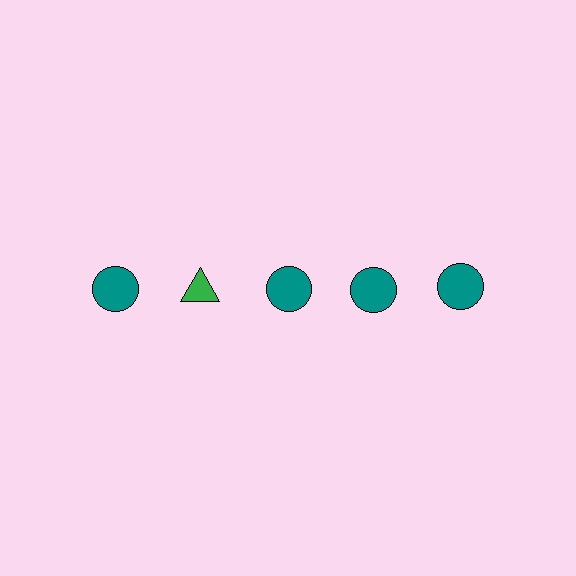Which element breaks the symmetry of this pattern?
The green triangle in the top row, second from left column breaks the symmetry. All other shapes are teal circles.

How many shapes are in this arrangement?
There are 5 shapes arranged in a grid pattern.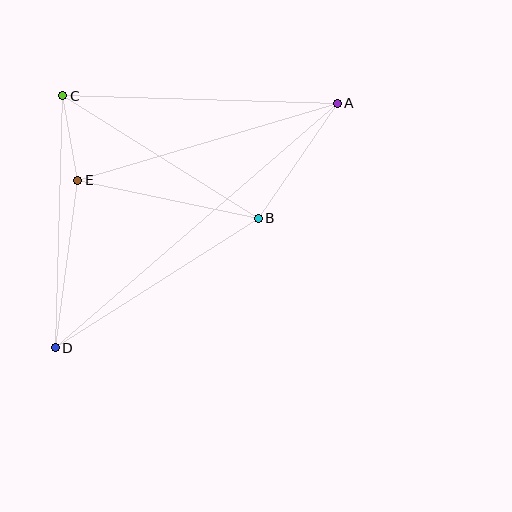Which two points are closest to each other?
Points C and E are closest to each other.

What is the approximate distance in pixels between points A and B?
The distance between A and B is approximately 139 pixels.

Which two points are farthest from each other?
Points A and D are farthest from each other.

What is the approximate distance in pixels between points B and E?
The distance between B and E is approximately 184 pixels.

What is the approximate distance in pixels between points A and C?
The distance between A and C is approximately 274 pixels.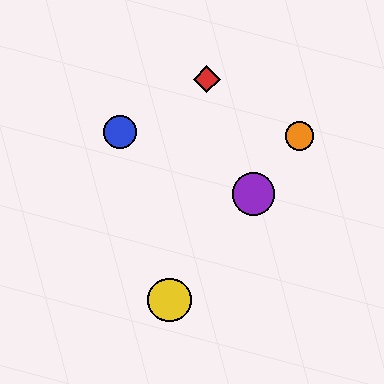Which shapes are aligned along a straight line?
The green diamond, the yellow circle, the purple circle, the orange circle are aligned along a straight line.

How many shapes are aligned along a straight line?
4 shapes (the green diamond, the yellow circle, the purple circle, the orange circle) are aligned along a straight line.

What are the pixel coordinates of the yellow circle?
The yellow circle is at (169, 300).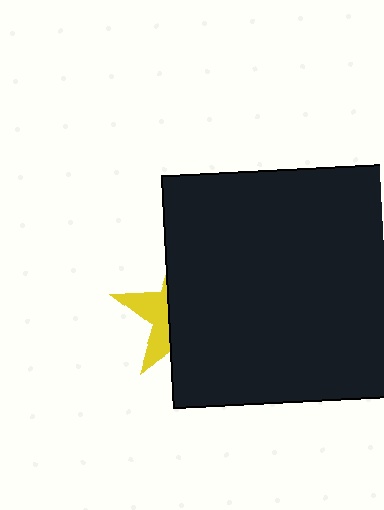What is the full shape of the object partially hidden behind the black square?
The partially hidden object is a yellow star.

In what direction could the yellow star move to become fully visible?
The yellow star could move left. That would shift it out from behind the black square entirely.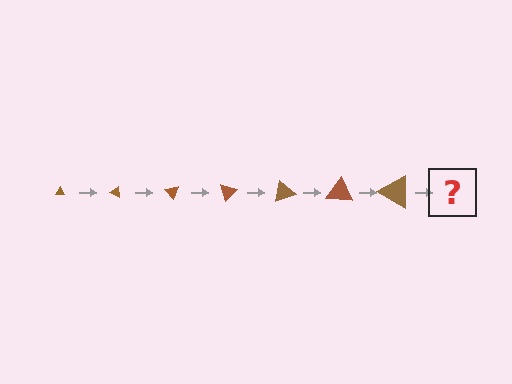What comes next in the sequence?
The next element should be a triangle, larger than the previous one and rotated 175 degrees from the start.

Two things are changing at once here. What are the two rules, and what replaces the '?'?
The two rules are that the triangle grows larger each step and it rotates 25 degrees each step. The '?' should be a triangle, larger than the previous one and rotated 175 degrees from the start.